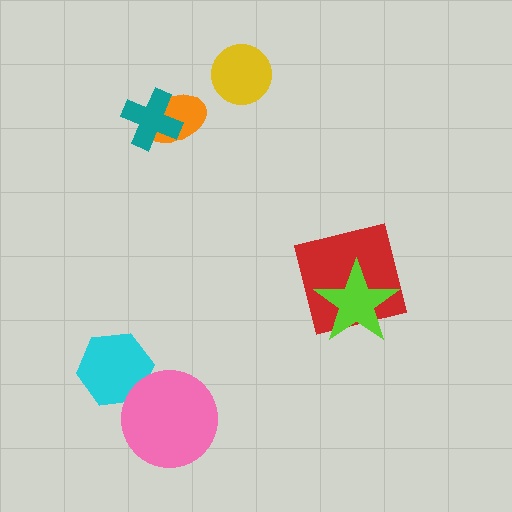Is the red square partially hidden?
Yes, it is partially covered by another shape.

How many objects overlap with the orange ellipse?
1 object overlaps with the orange ellipse.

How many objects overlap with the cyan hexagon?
1 object overlaps with the cyan hexagon.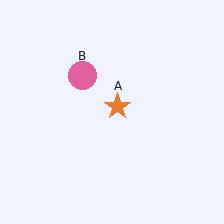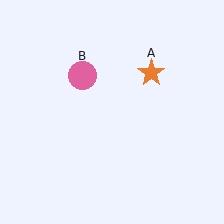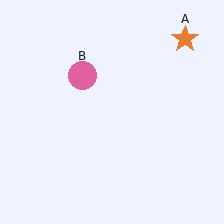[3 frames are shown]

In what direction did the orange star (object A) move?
The orange star (object A) moved up and to the right.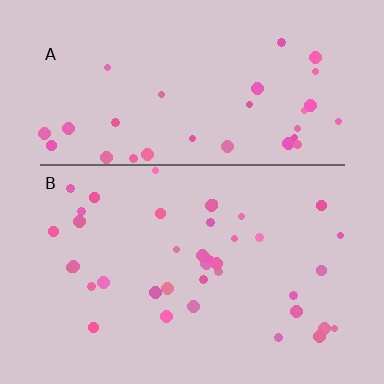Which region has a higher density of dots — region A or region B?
B (the bottom).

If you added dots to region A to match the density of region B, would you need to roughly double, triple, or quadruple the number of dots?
Approximately double.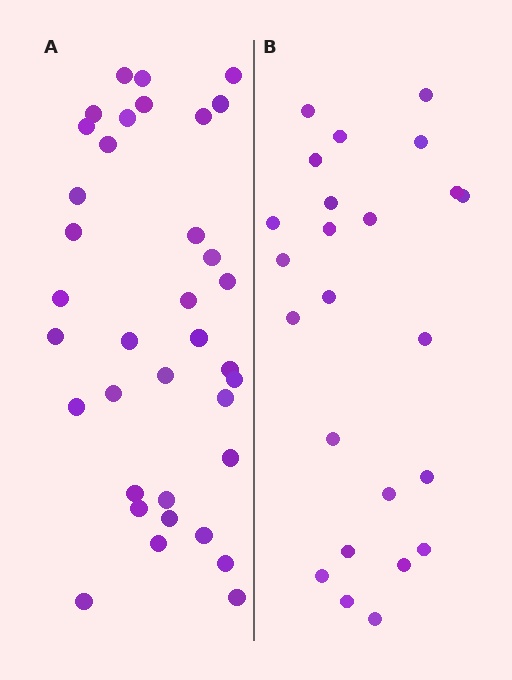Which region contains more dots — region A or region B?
Region A (the left region) has more dots.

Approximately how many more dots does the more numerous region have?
Region A has roughly 12 or so more dots than region B.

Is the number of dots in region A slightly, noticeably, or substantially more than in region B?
Region A has substantially more. The ratio is roughly 1.5 to 1.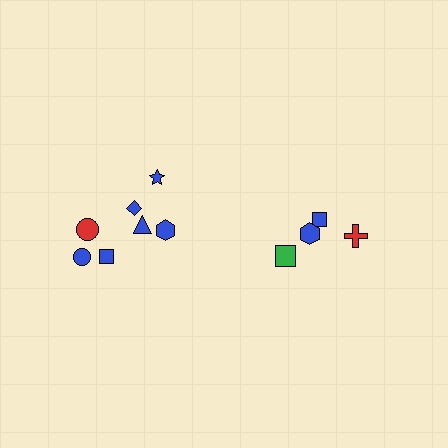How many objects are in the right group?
There are 4 objects.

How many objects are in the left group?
There are 7 objects.